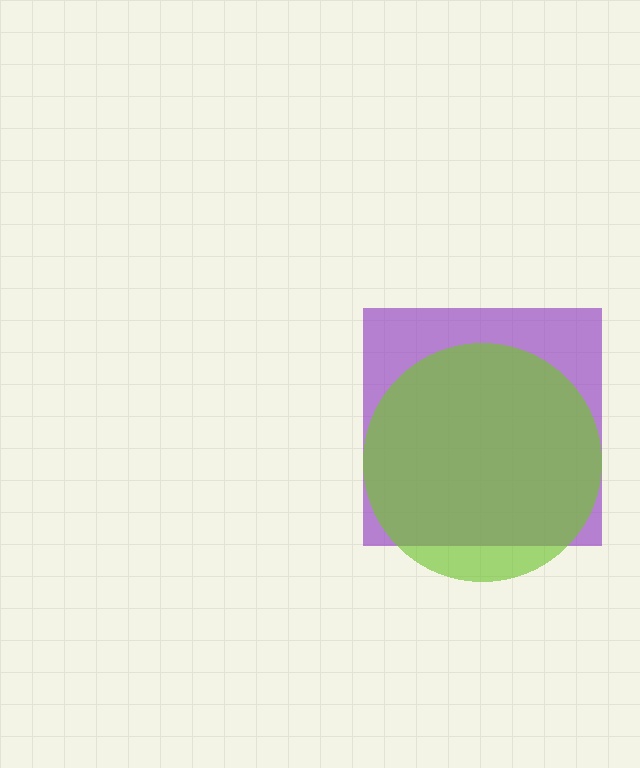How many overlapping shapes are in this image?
There are 2 overlapping shapes in the image.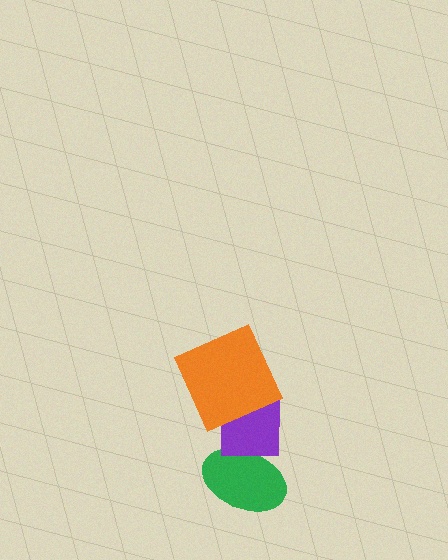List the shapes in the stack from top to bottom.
From top to bottom: the orange square, the purple square, the green ellipse.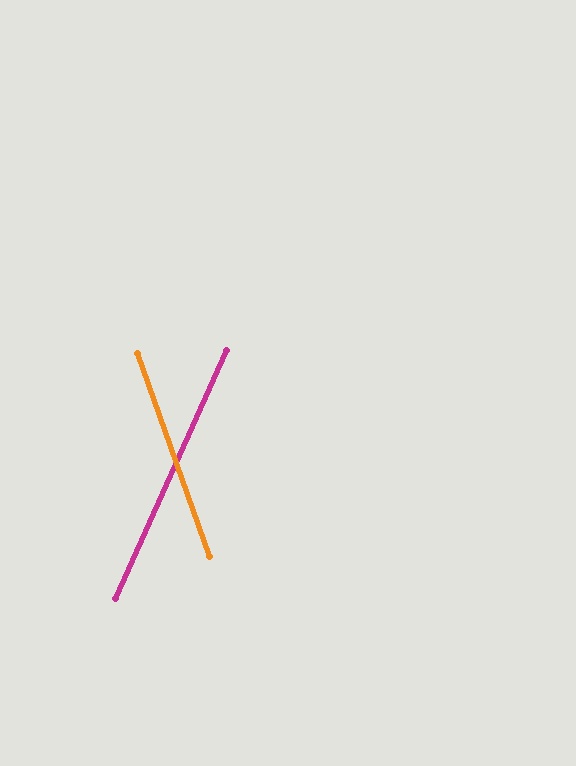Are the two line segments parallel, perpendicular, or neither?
Neither parallel nor perpendicular — they differ by about 43°.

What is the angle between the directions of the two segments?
Approximately 43 degrees.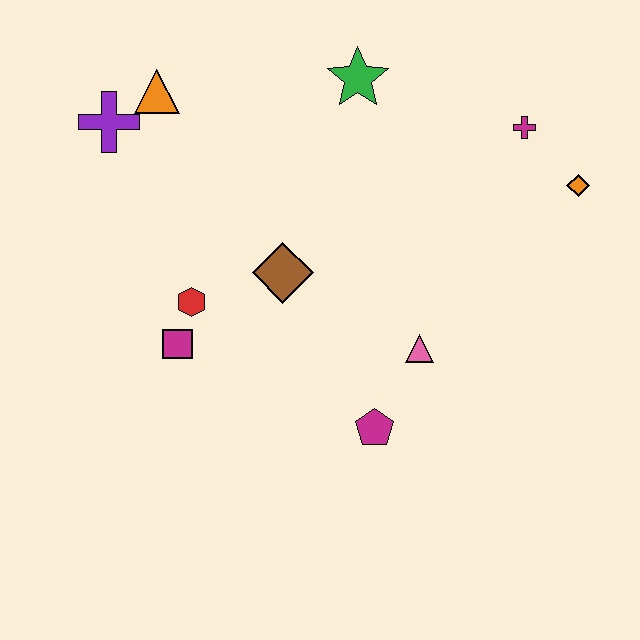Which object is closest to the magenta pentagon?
The pink triangle is closest to the magenta pentagon.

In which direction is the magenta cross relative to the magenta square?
The magenta cross is to the right of the magenta square.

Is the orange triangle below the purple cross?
No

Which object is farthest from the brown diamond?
The orange diamond is farthest from the brown diamond.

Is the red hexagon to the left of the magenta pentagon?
Yes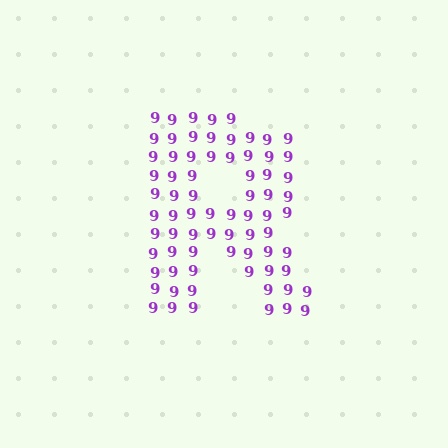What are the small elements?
The small elements are digit 9's.